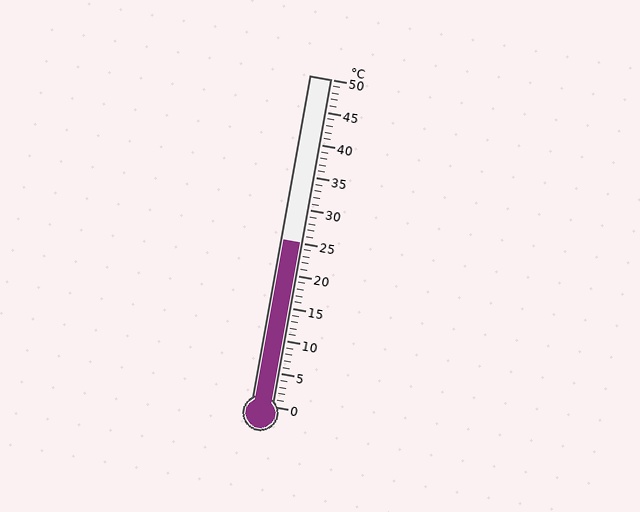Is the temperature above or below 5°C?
The temperature is above 5°C.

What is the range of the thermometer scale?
The thermometer scale ranges from 0°C to 50°C.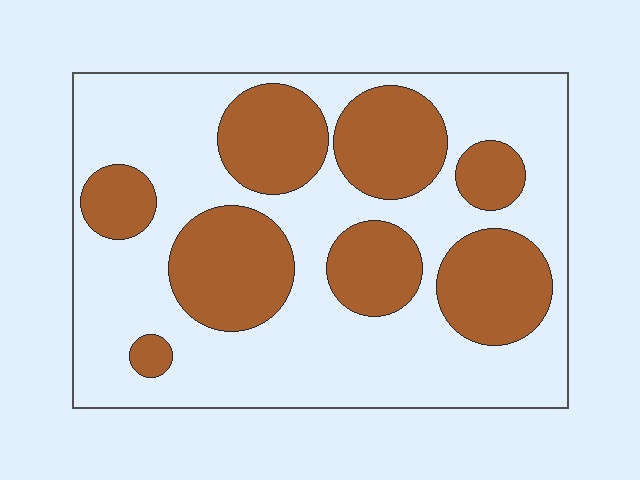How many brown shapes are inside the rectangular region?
8.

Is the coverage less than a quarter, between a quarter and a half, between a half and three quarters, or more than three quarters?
Between a quarter and a half.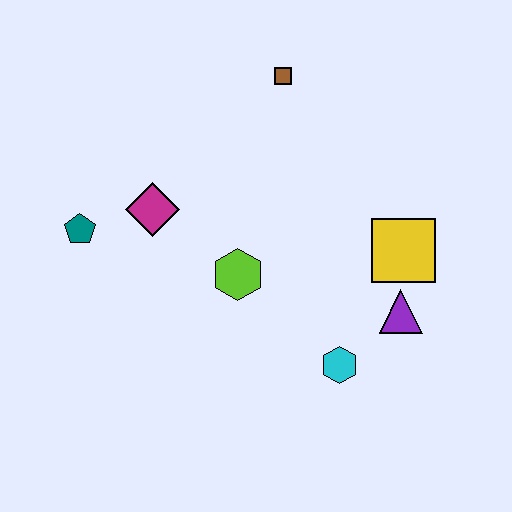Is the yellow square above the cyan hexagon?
Yes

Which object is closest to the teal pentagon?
The magenta diamond is closest to the teal pentagon.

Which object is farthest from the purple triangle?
The teal pentagon is farthest from the purple triangle.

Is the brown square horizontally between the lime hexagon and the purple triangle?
Yes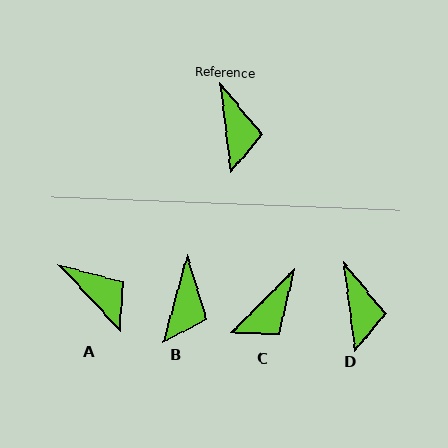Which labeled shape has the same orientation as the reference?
D.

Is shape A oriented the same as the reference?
No, it is off by about 36 degrees.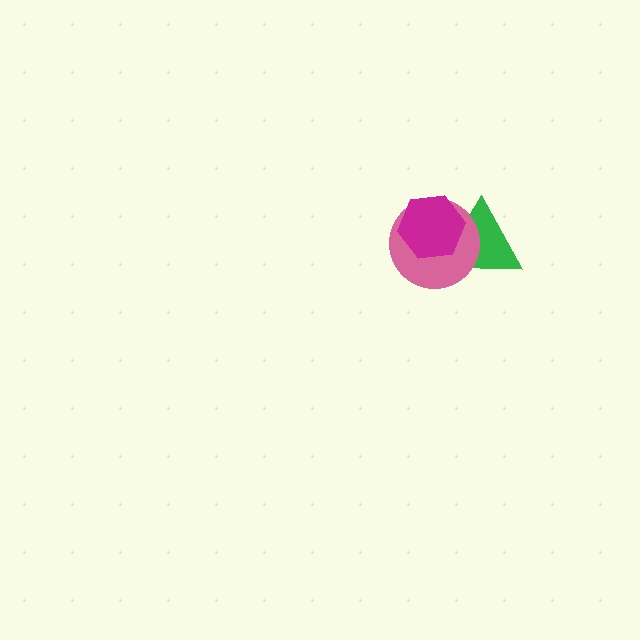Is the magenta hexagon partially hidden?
No, no other shape covers it.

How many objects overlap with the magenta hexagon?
2 objects overlap with the magenta hexagon.